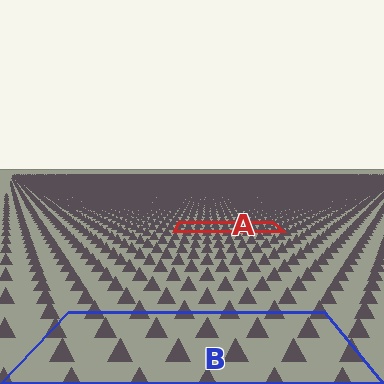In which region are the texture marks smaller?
The texture marks are smaller in region A, because it is farther away.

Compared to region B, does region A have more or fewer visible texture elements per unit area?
Region A has more texture elements per unit area — they are packed more densely because it is farther away.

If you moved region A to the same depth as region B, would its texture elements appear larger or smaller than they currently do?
They would appear larger. At a closer depth, the same texture elements are projected at a bigger on-screen size.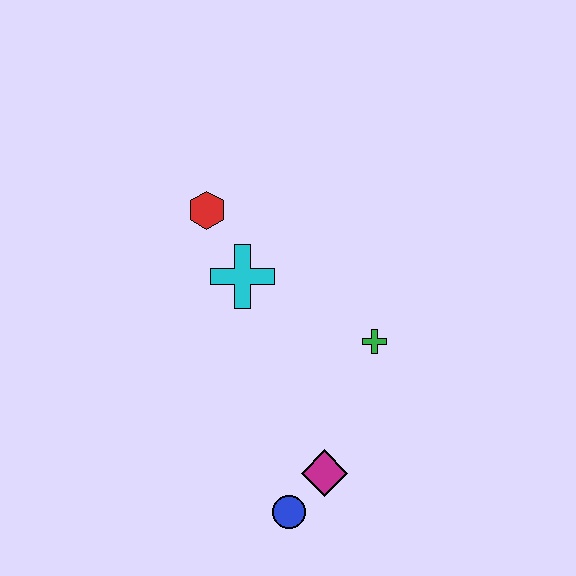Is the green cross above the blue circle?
Yes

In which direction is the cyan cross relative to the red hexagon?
The cyan cross is below the red hexagon.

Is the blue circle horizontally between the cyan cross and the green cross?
Yes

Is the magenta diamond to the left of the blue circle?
No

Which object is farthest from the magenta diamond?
The red hexagon is farthest from the magenta diamond.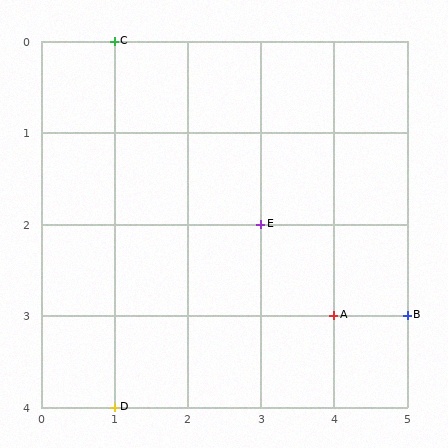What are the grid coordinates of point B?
Point B is at grid coordinates (5, 3).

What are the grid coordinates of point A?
Point A is at grid coordinates (4, 3).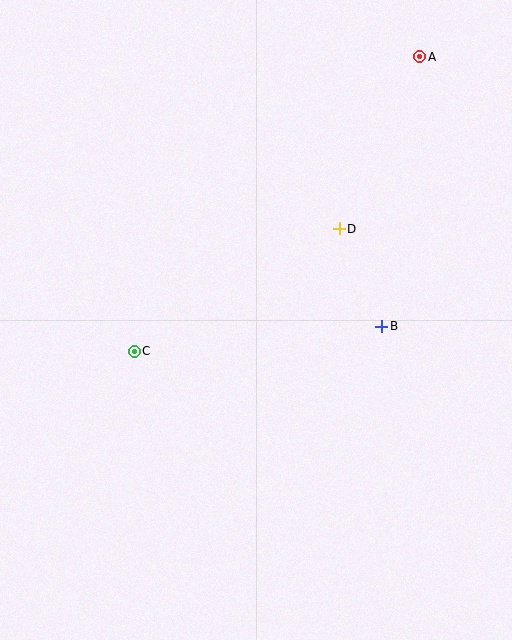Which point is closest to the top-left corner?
Point C is closest to the top-left corner.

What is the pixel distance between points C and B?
The distance between C and B is 249 pixels.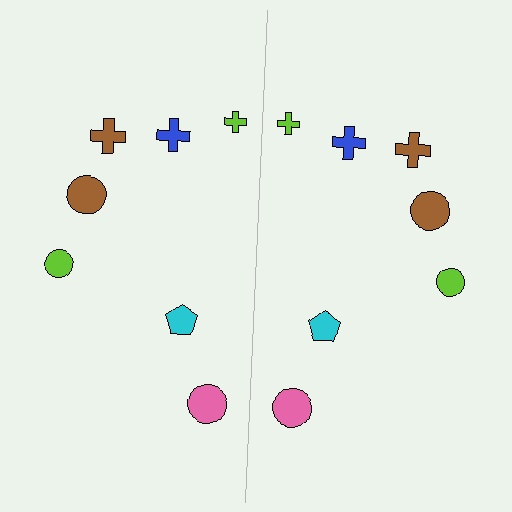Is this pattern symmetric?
Yes, this pattern has bilateral (reflection) symmetry.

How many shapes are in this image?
There are 14 shapes in this image.